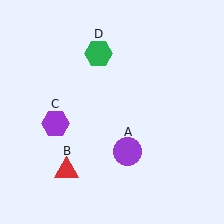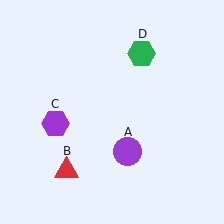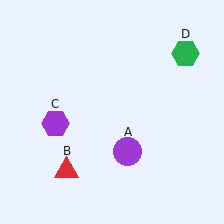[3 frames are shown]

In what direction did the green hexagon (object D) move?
The green hexagon (object D) moved right.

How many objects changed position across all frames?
1 object changed position: green hexagon (object D).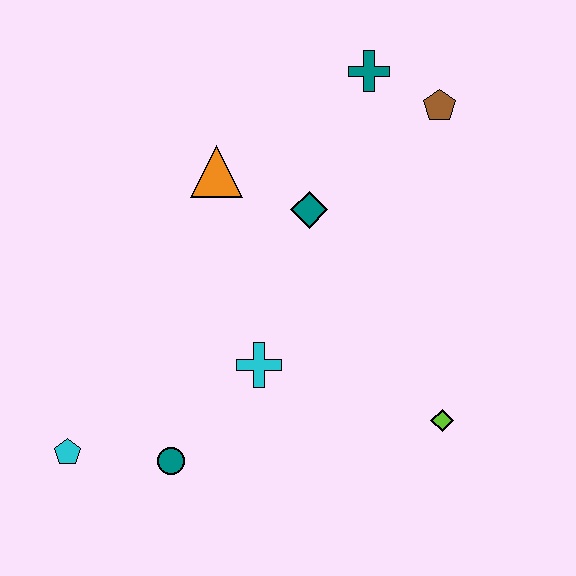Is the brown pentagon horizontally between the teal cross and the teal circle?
No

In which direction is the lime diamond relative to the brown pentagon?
The lime diamond is below the brown pentagon.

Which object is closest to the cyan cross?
The teal circle is closest to the cyan cross.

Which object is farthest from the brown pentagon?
The cyan pentagon is farthest from the brown pentagon.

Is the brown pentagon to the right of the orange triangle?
Yes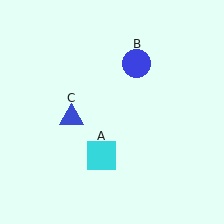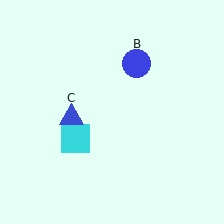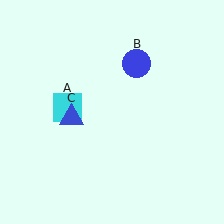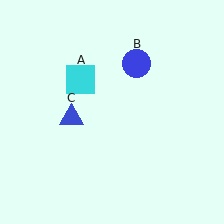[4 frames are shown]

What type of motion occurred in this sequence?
The cyan square (object A) rotated clockwise around the center of the scene.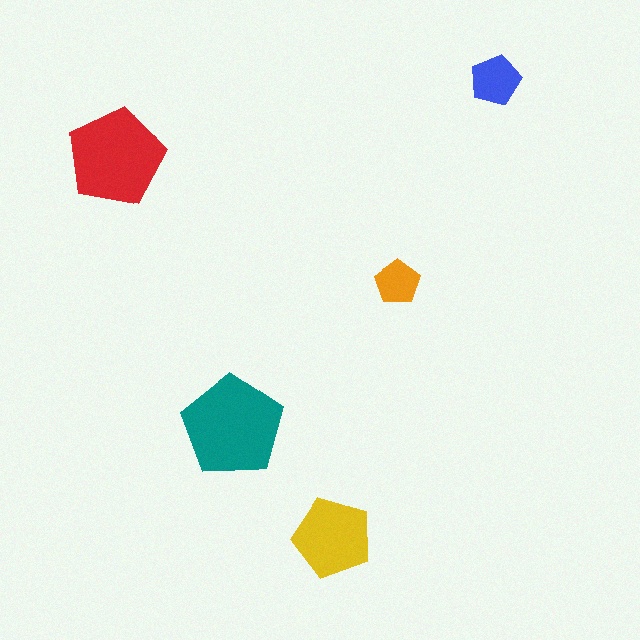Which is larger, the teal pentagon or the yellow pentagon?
The teal one.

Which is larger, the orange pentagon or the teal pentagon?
The teal one.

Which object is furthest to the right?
The blue pentagon is rightmost.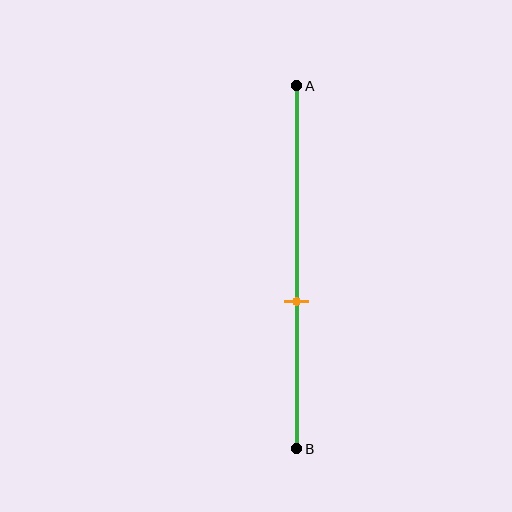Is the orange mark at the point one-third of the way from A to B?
No, the mark is at about 60% from A, not at the 33% one-third point.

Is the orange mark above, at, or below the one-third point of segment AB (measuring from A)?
The orange mark is below the one-third point of segment AB.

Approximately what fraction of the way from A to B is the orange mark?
The orange mark is approximately 60% of the way from A to B.